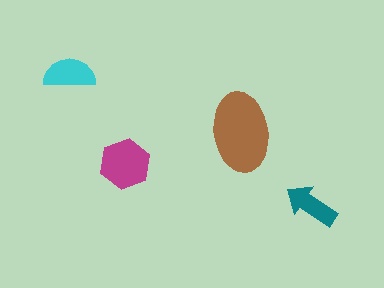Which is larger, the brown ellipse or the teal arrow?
The brown ellipse.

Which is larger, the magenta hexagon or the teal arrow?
The magenta hexagon.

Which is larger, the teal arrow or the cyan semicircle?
The cyan semicircle.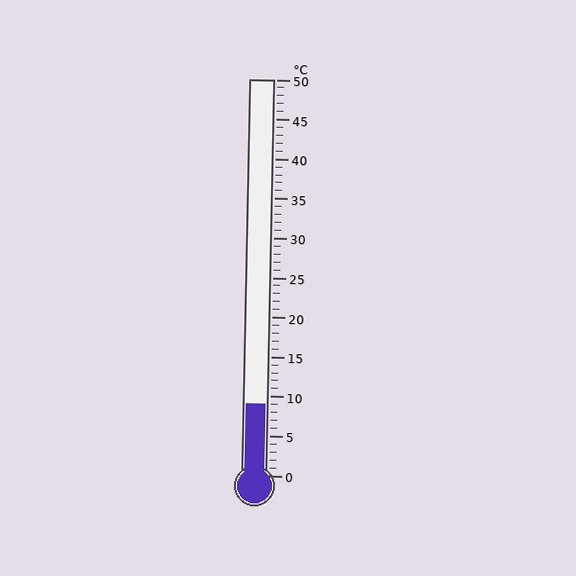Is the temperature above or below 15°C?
The temperature is below 15°C.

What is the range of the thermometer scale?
The thermometer scale ranges from 0°C to 50°C.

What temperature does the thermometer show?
The thermometer shows approximately 9°C.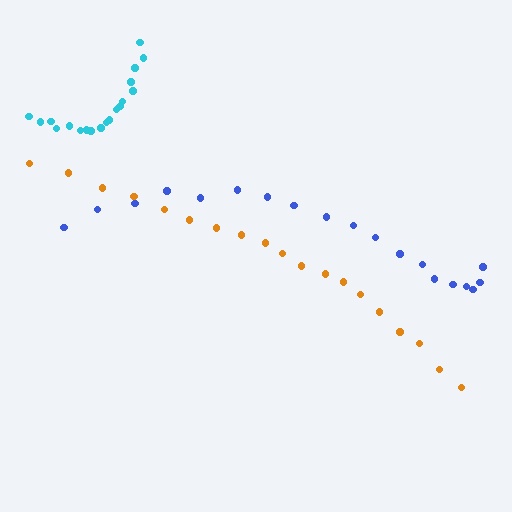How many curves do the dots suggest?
There are 3 distinct paths.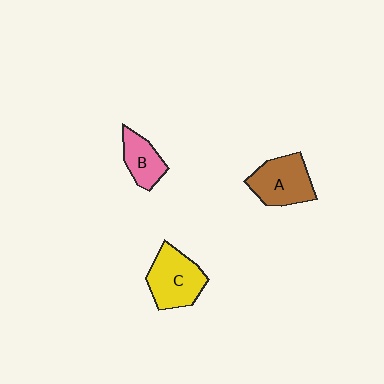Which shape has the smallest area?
Shape B (pink).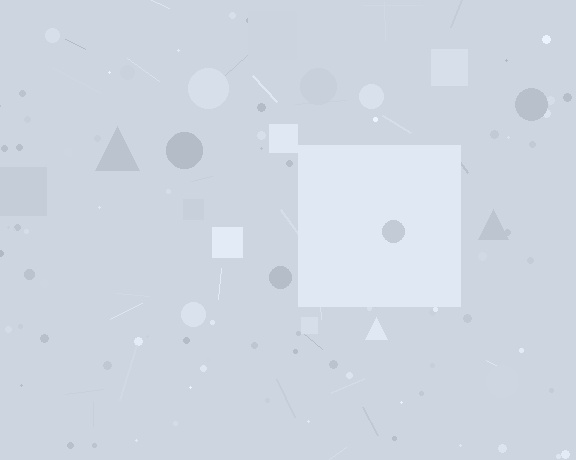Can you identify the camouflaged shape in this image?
The camouflaged shape is a square.